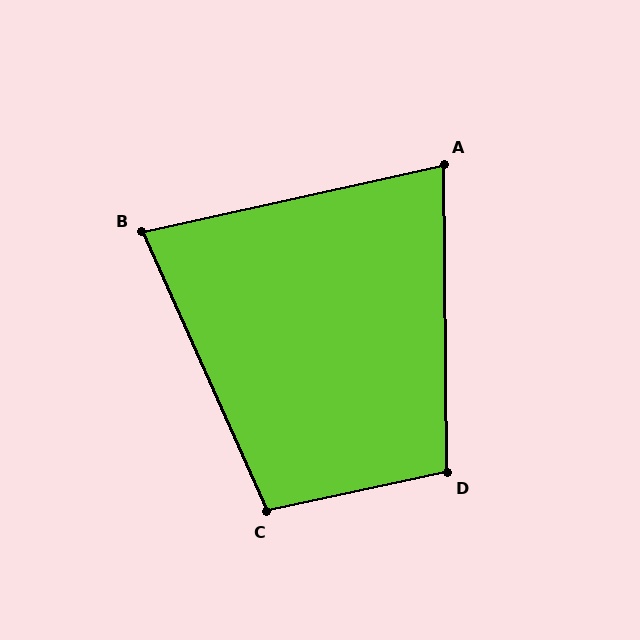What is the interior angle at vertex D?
Approximately 102 degrees (obtuse).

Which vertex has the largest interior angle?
C, at approximately 102 degrees.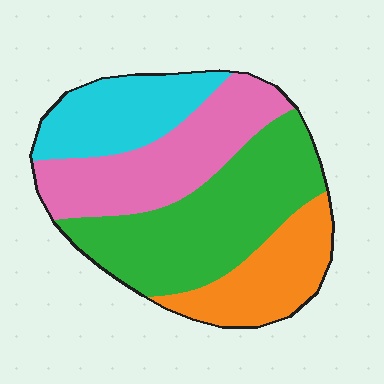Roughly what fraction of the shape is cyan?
Cyan covers roughly 20% of the shape.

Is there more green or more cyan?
Green.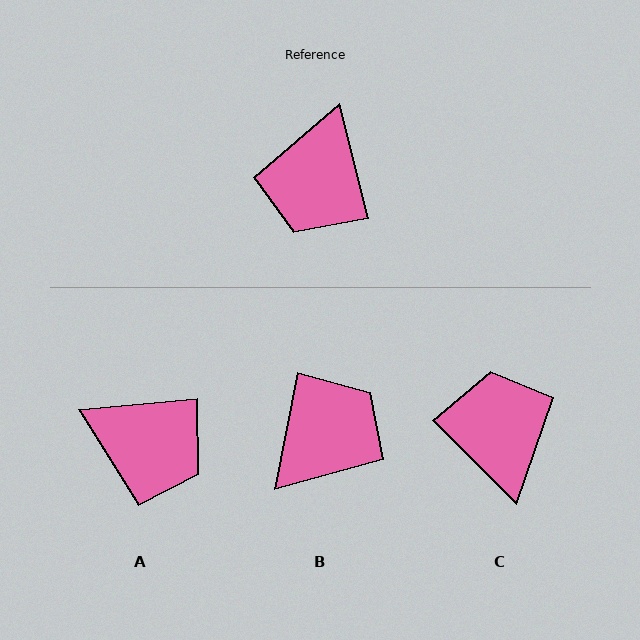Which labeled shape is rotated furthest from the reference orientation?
B, about 154 degrees away.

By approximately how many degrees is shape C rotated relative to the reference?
Approximately 150 degrees clockwise.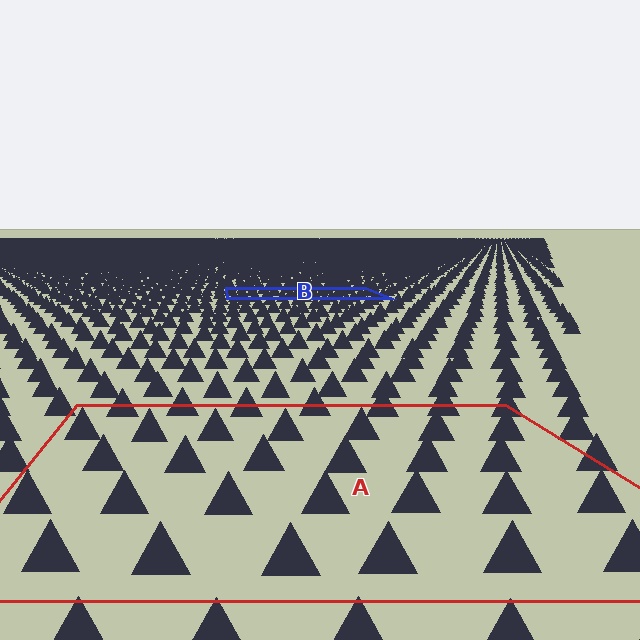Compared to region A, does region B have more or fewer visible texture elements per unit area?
Region B has more texture elements per unit area — they are packed more densely because it is farther away.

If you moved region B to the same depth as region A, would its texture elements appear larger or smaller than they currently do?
They would appear larger. At a closer depth, the same texture elements are projected at a bigger on-screen size.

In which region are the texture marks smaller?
The texture marks are smaller in region B, because it is farther away.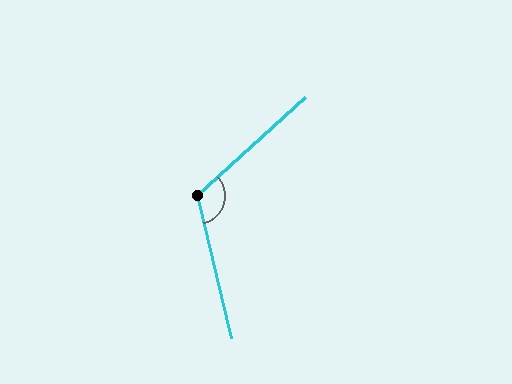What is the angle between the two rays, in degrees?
Approximately 119 degrees.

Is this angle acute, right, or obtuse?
It is obtuse.